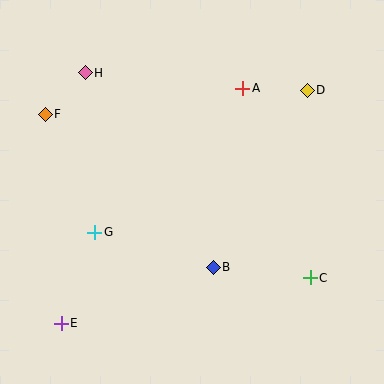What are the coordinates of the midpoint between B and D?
The midpoint between B and D is at (260, 179).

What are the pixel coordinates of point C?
Point C is at (310, 278).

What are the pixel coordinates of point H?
Point H is at (85, 73).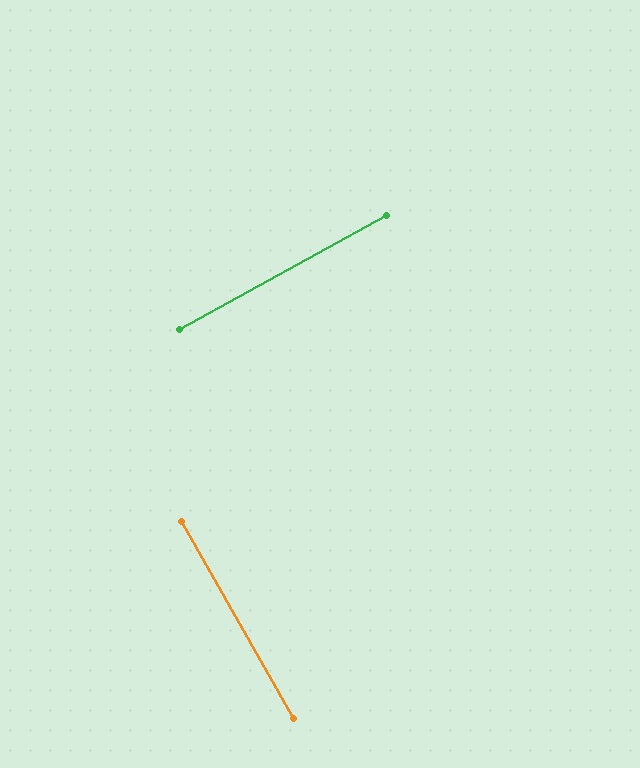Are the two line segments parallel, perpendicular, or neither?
Perpendicular — they meet at approximately 89°.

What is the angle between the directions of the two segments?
Approximately 89 degrees.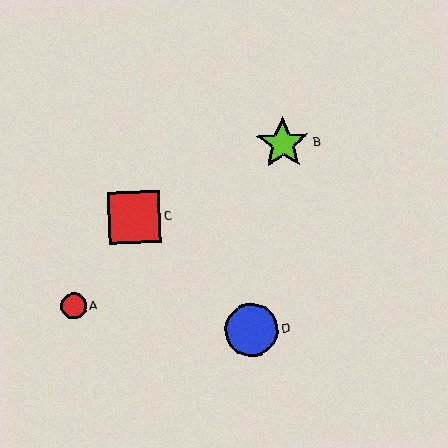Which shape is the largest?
The lime star (labeled B) is the largest.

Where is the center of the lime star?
The center of the lime star is at (283, 144).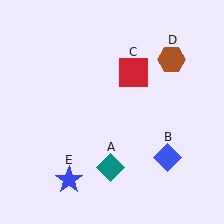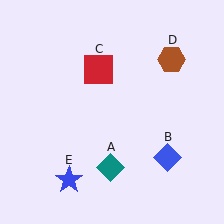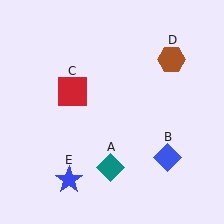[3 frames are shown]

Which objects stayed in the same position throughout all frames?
Teal diamond (object A) and blue diamond (object B) and brown hexagon (object D) and blue star (object E) remained stationary.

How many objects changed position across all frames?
1 object changed position: red square (object C).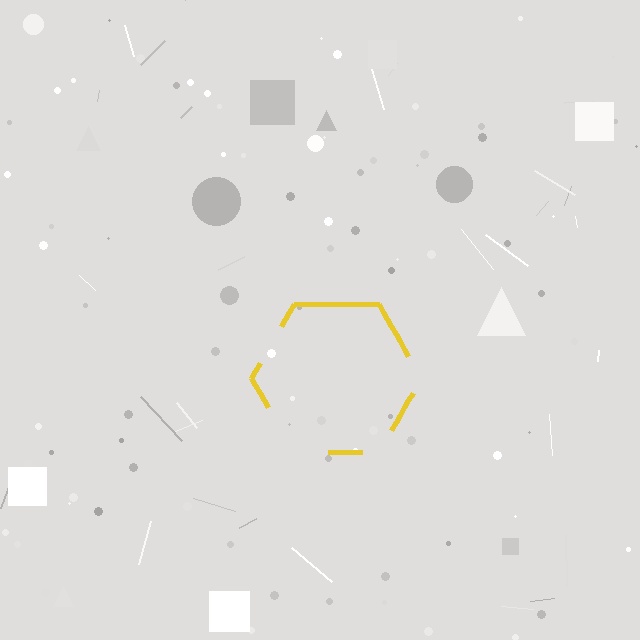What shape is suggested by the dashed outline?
The dashed outline suggests a hexagon.